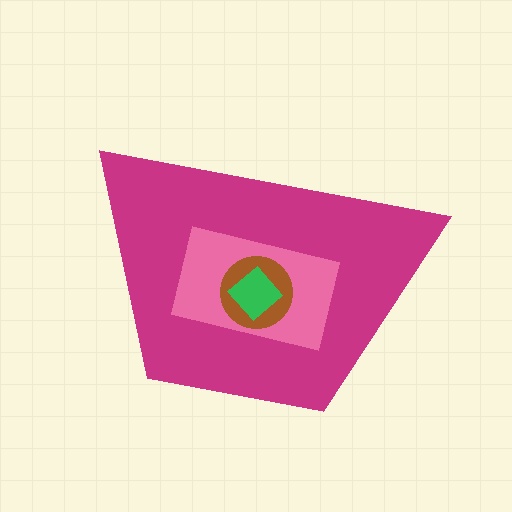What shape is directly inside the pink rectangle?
The brown circle.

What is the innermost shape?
The green diamond.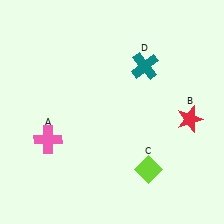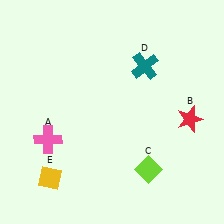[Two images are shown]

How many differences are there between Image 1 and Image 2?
There is 1 difference between the two images.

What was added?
A yellow diamond (E) was added in Image 2.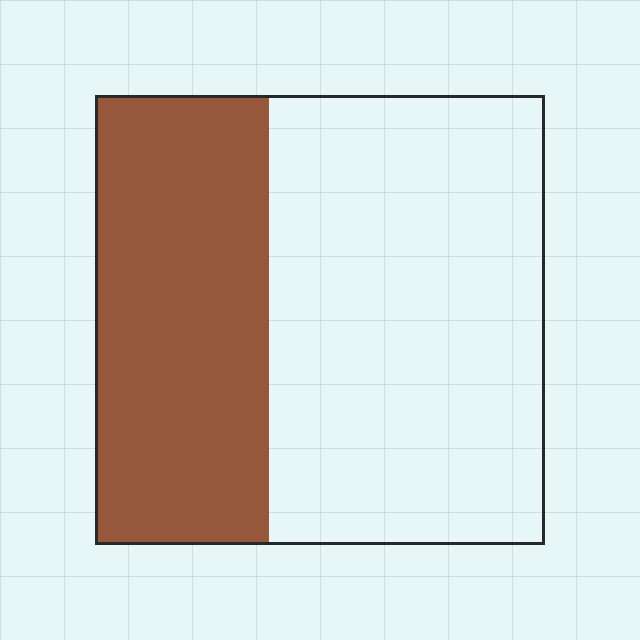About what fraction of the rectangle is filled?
About three eighths (3/8).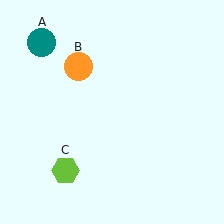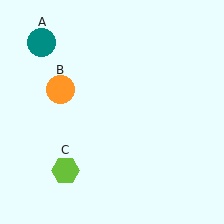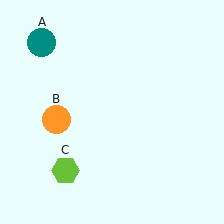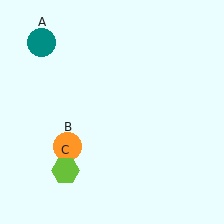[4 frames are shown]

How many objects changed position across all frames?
1 object changed position: orange circle (object B).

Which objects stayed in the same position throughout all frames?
Teal circle (object A) and lime hexagon (object C) remained stationary.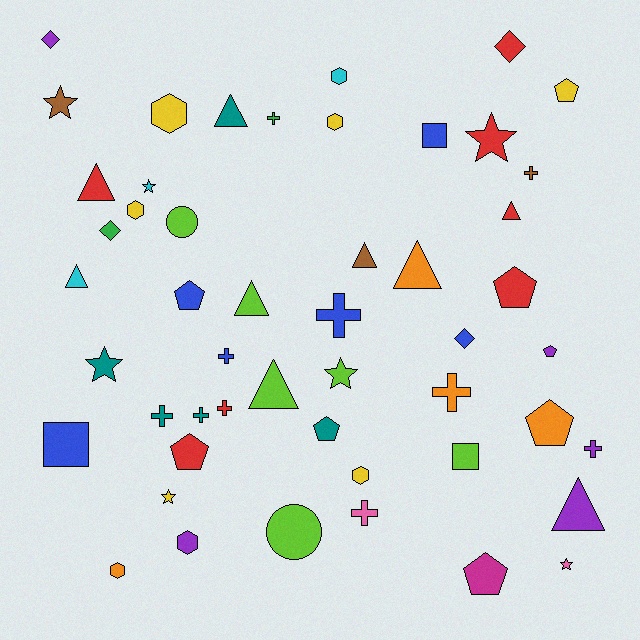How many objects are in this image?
There are 50 objects.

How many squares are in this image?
There are 3 squares.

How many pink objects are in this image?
There are 2 pink objects.